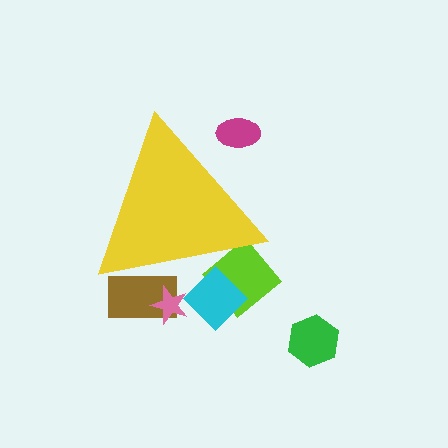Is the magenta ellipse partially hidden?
Yes, the magenta ellipse is partially hidden behind the yellow triangle.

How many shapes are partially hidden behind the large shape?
5 shapes are partially hidden.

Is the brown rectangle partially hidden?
Yes, the brown rectangle is partially hidden behind the yellow triangle.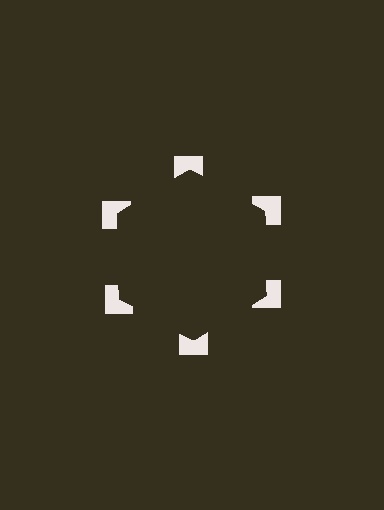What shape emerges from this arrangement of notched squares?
An illusory hexagon — its edges are inferred from the aligned wedge cuts in the notched squares, not physically drawn.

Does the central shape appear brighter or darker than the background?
It typically appears slightly darker than the background, even though no actual brightness change is drawn.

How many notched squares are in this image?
There are 6 — one at each vertex of the illusory hexagon.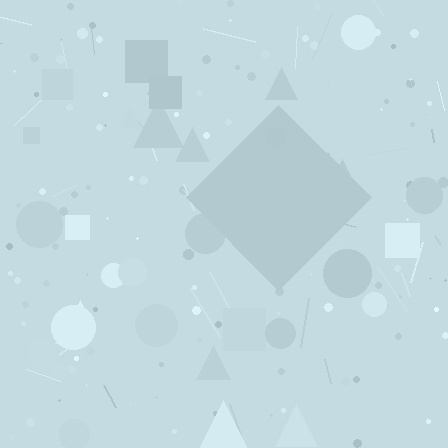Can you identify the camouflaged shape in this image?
The camouflaged shape is a diamond.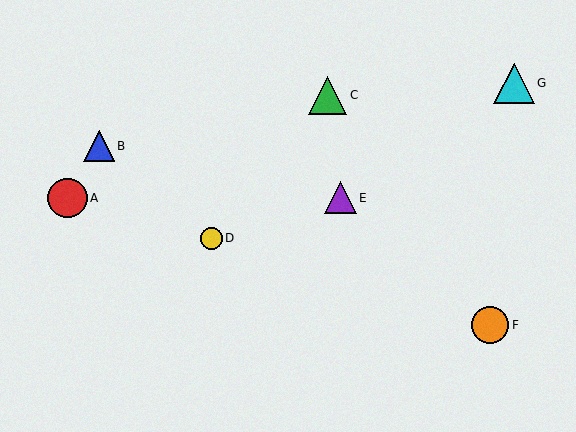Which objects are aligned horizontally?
Objects A, E are aligned horizontally.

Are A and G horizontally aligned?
No, A is at y≈198 and G is at y≈83.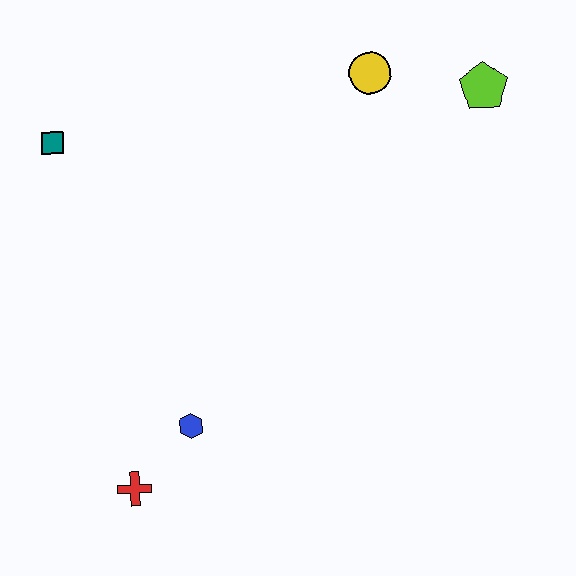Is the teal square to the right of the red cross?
No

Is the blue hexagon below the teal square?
Yes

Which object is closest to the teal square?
The blue hexagon is closest to the teal square.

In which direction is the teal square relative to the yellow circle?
The teal square is to the left of the yellow circle.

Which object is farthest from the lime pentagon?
The red cross is farthest from the lime pentagon.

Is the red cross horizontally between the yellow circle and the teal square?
Yes